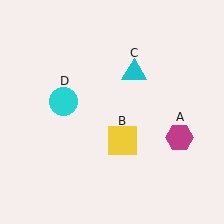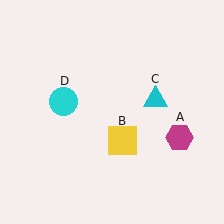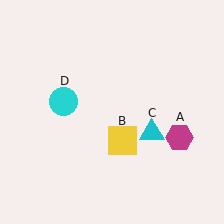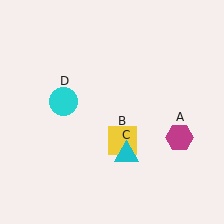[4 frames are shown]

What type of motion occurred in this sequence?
The cyan triangle (object C) rotated clockwise around the center of the scene.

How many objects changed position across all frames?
1 object changed position: cyan triangle (object C).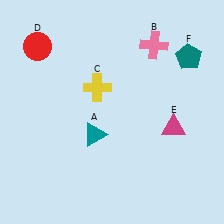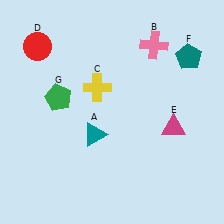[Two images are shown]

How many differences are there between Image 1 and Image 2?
There is 1 difference between the two images.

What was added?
A green pentagon (G) was added in Image 2.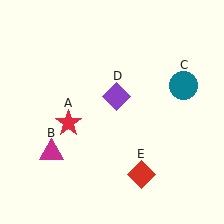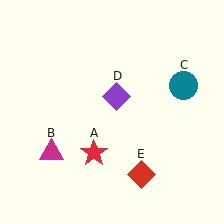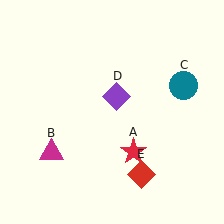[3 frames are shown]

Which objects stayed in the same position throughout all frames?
Magenta triangle (object B) and teal circle (object C) and purple diamond (object D) and red diamond (object E) remained stationary.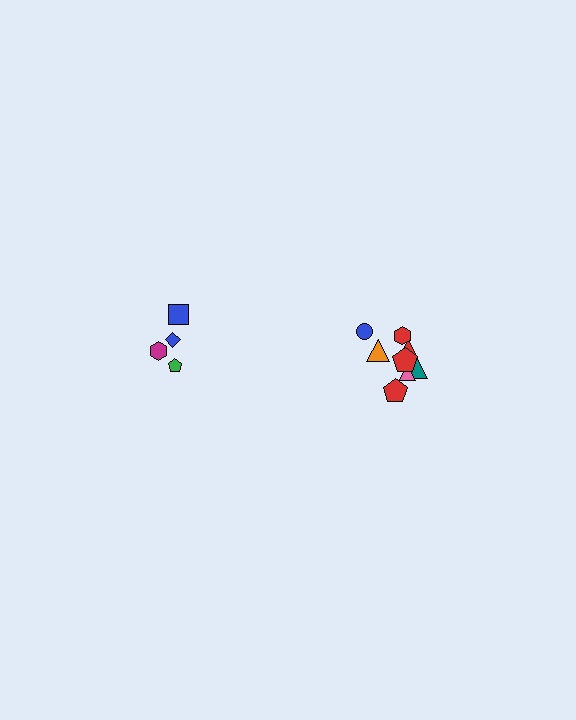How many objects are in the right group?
There are 8 objects.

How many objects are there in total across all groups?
There are 12 objects.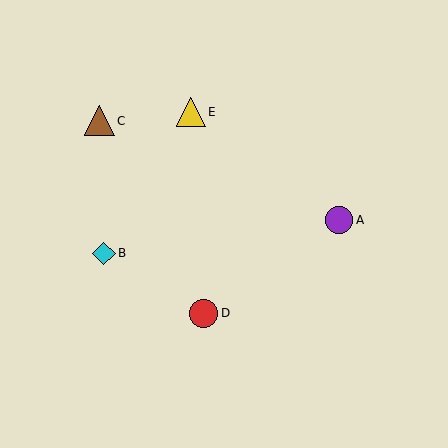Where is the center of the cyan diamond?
The center of the cyan diamond is at (104, 253).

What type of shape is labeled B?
Shape B is a cyan diamond.